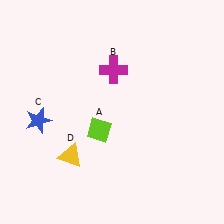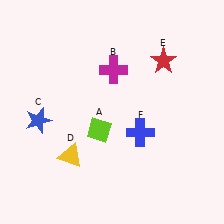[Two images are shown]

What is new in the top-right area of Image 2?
A red star (E) was added in the top-right area of Image 2.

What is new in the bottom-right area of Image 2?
A blue cross (F) was added in the bottom-right area of Image 2.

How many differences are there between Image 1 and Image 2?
There are 2 differences between the two images.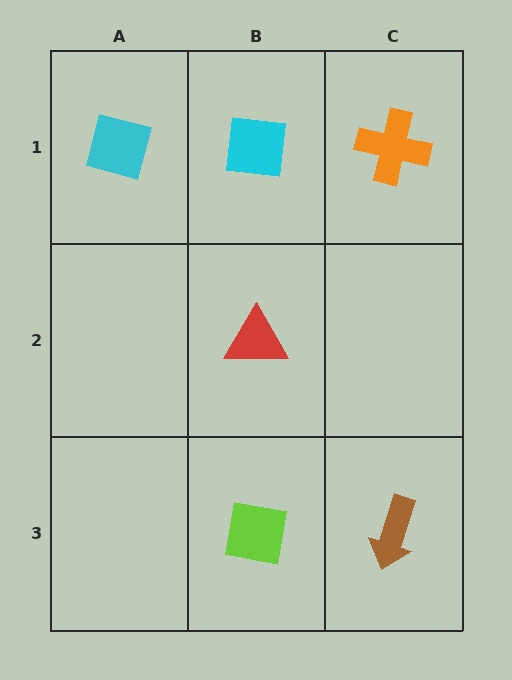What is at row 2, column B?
A red triangle.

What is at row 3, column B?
A lime square.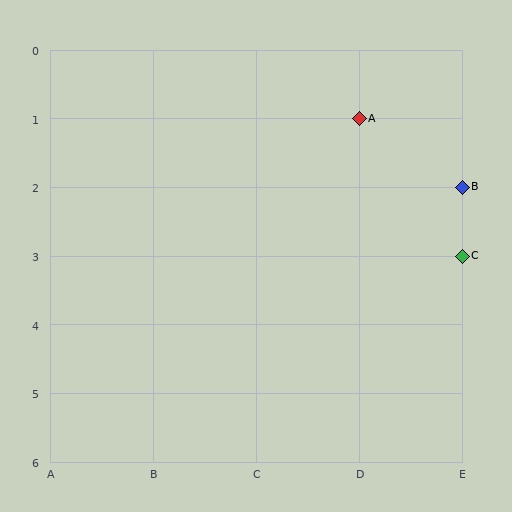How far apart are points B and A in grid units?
Points B and A are 1 column and 1 row apart (about 1.4 grid units diagonally).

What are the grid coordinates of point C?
Point C is at grid coordinates (E, 3).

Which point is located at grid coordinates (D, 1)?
Point A is at (D, 1).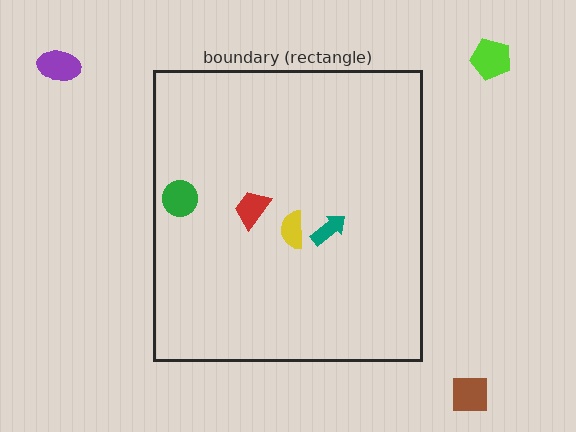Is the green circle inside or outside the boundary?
Inside.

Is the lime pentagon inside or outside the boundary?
Outside.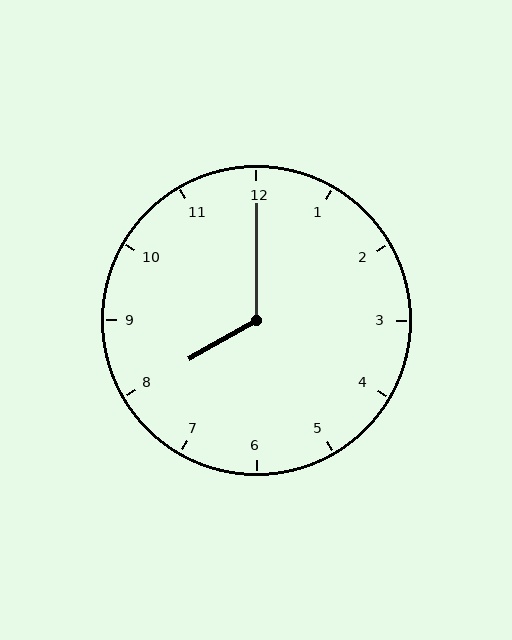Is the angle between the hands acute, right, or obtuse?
It is obtuse.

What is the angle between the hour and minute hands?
Approximately 120 degrees.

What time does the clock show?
8:00.